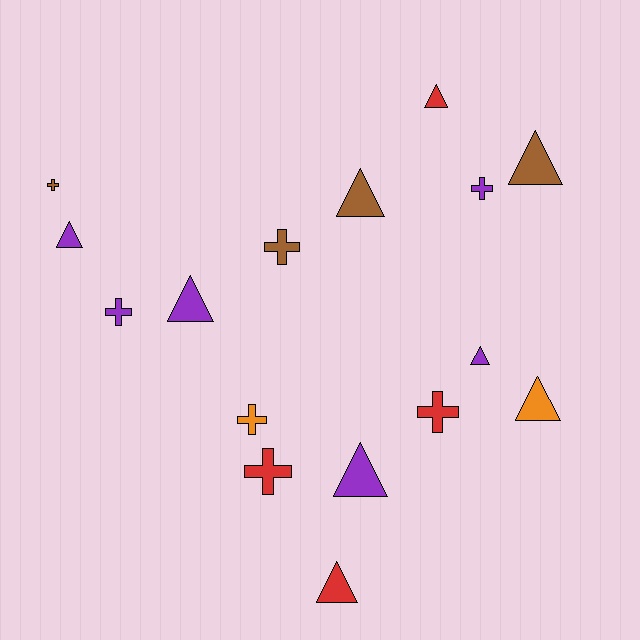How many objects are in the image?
There are 16 objects.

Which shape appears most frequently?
Triangle, with 9 objects.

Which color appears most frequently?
Purple, with 6 objects.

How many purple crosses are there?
There are 2 purple crosses.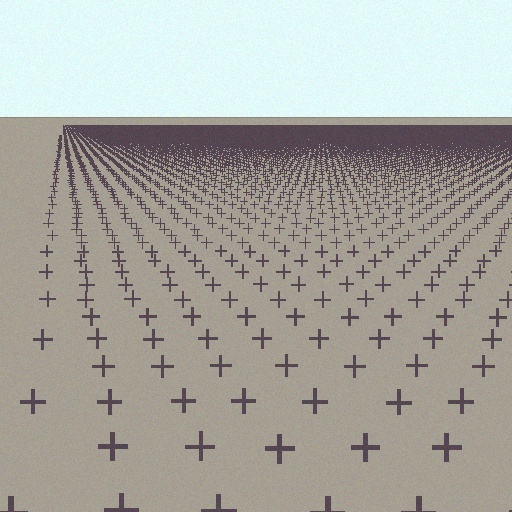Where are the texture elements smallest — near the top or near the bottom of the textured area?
Near the top.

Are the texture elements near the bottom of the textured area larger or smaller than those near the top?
Larger. Near the bottom, elements are closer to the viewer and appear at a bigger on-screen size.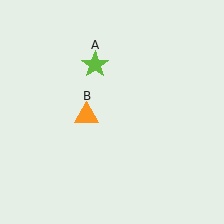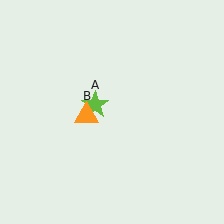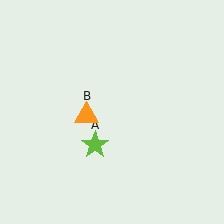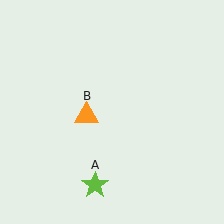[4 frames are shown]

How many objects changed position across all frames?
1 object changed position: lime star (object A).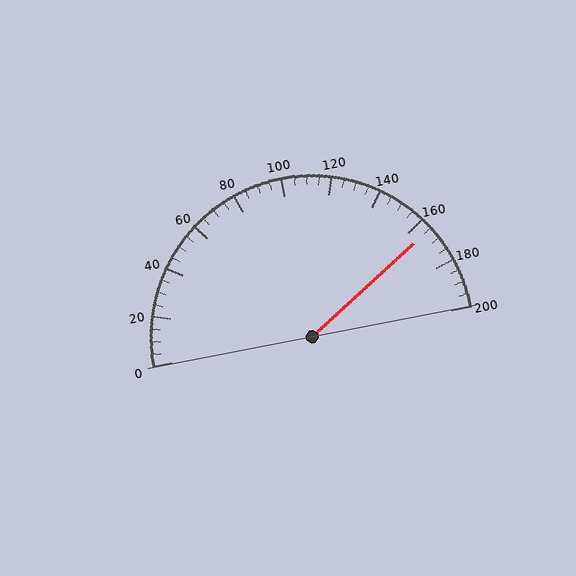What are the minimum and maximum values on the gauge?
The gauge ranges from 0 to 200.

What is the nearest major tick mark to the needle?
The nearest major tick mark is 160.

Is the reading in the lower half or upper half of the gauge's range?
The reading is in the upper half of the range (0 to 200).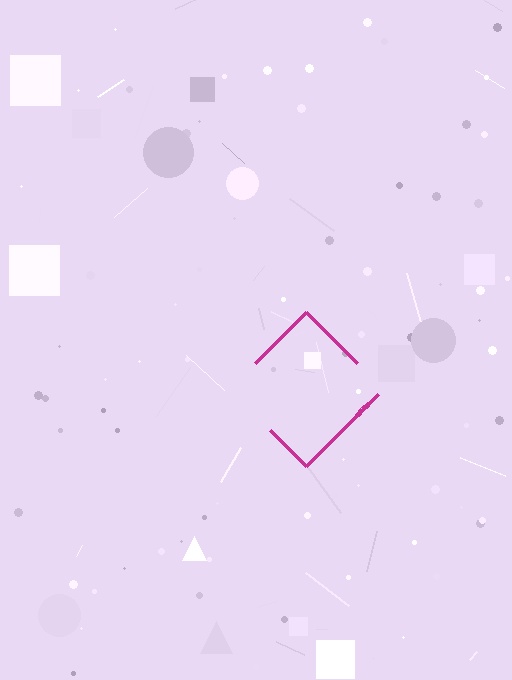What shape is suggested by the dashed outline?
The dashed outline suggests a diamond.